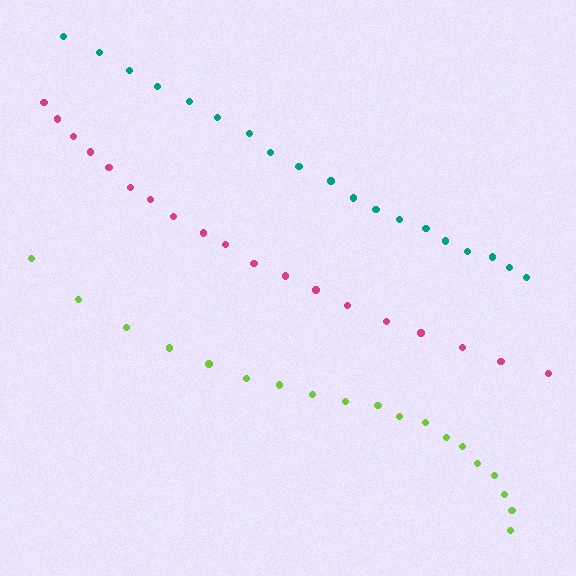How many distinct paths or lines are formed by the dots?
There are 3 distinct paths.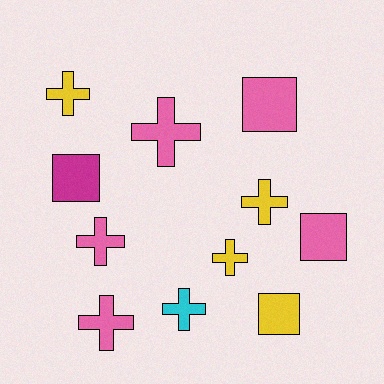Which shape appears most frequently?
Cross, with 7 objects.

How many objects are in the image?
There are 11 objects.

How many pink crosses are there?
There are 3 pink crosses.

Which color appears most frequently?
Pink, with 5 objects.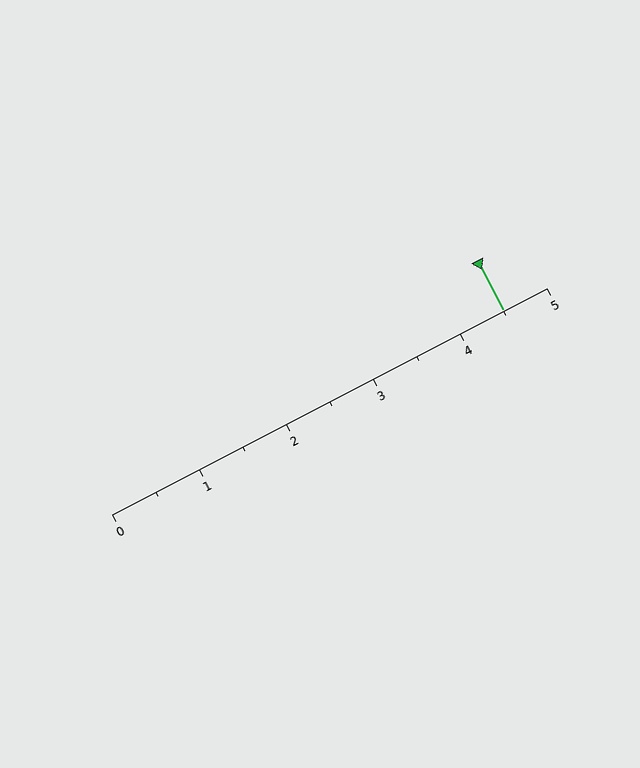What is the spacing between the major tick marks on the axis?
The major ticks are spaced 1 apart.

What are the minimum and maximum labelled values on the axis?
The axis runs from 0 to 5.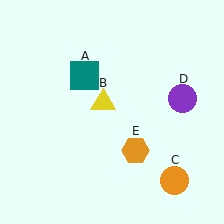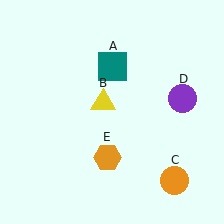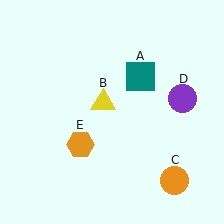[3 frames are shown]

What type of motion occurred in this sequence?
The teal square (object A), orange hexagon (object E) rotated clockwise around the center of the scene.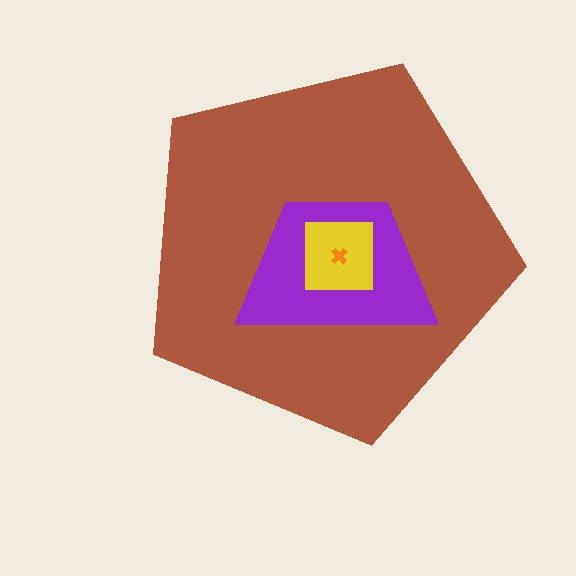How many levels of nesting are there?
4.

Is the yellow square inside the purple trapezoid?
Yes.